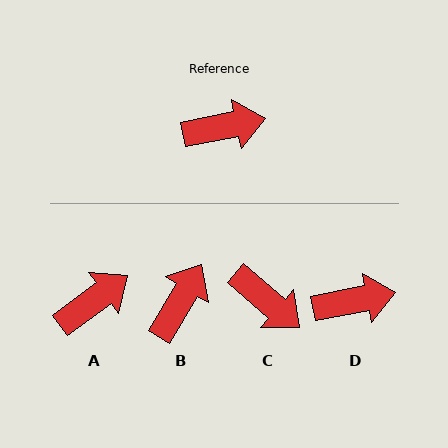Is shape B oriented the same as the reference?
No, it is off by about 48 degrees.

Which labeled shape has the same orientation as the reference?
D.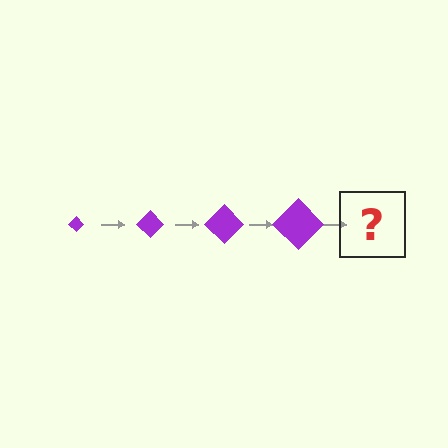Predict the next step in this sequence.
The next step is a purple diamond, larger than the previous one.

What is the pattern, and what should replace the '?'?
The pattern is that the diamond gets progressively larger each step. The '?' should be a purple diamond, larger than the previous one.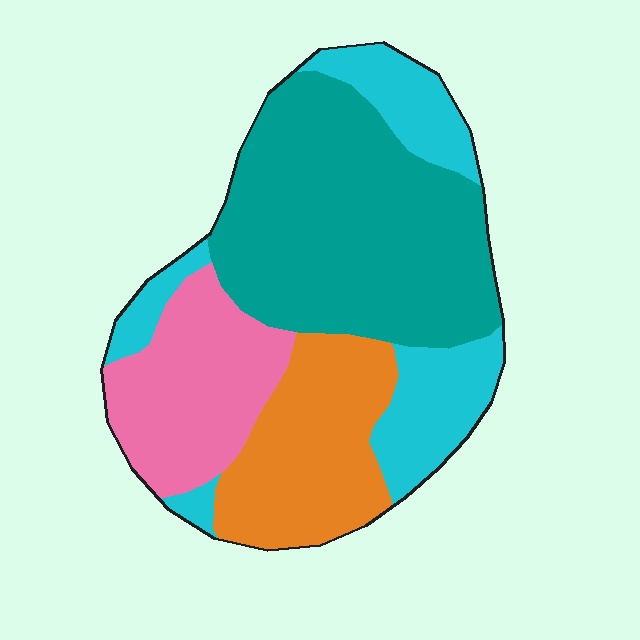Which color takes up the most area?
Teal, at roughly 40%.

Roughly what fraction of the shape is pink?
Pink takes up about one fifth (1/5) of the shape.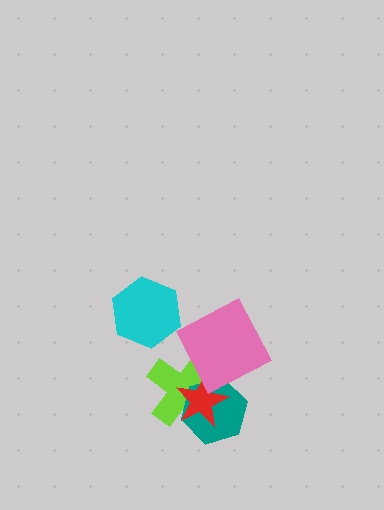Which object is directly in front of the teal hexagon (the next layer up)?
The red star is directly in front of the teal hexagon.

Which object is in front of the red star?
The pink diamond is in front of the red star.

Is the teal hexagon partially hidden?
Yes, it is partially covered by another shape.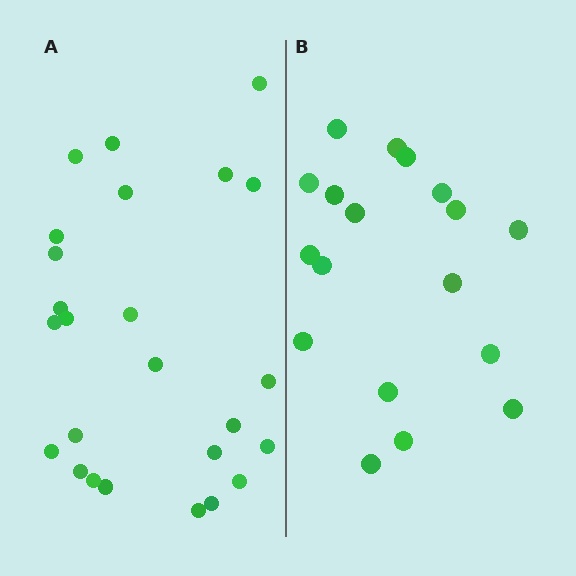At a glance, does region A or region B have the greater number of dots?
Region A (the left region) has more dots.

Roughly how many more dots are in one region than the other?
Region A has roughly 8 or so more dots than region B.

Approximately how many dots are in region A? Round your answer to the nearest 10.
About 20 dots. (The exact count is 25, which rounds to 20.)